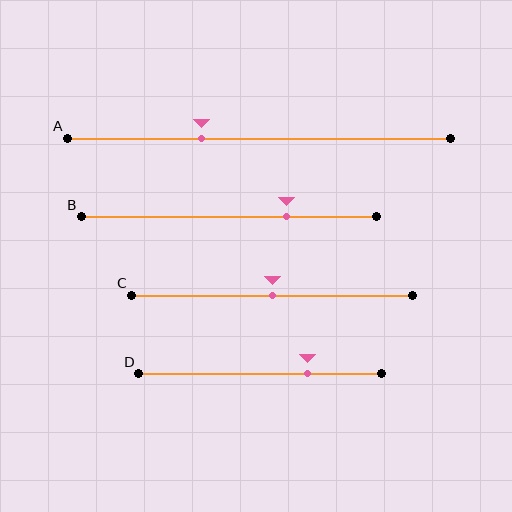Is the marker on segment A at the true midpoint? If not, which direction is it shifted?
No, the marker on segment A is shifted to the left by about 15% of the segment length.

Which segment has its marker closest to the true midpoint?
Segment C has its marker closest to the true midpoint.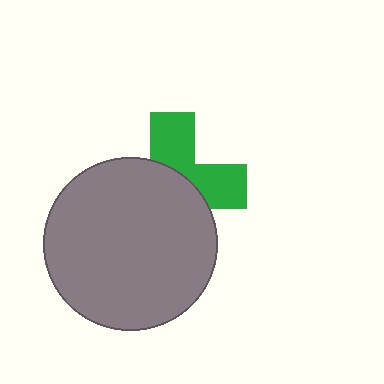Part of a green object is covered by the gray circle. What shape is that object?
It is a cross.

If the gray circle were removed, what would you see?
You would see the complete green cross.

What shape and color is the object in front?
The object in front is a gray circle.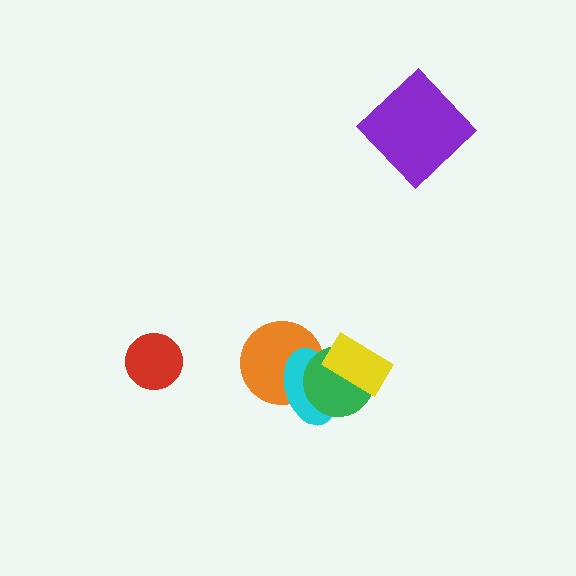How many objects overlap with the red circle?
0 objects overlap with the red circle.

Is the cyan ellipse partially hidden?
Yes, it is partially covered by another shape.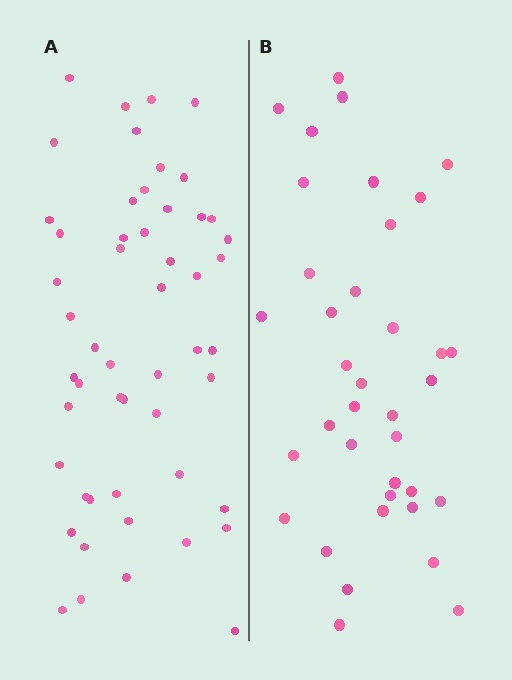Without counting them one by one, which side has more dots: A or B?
Region A (the left region) has more dots.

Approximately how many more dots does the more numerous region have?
Region A has approximately 15 more dots than region B.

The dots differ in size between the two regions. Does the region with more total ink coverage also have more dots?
No. Region B has more total ink coverage because its dots are larger, but region A actually contains more individual dots. Total area can be misleading — the number of items is what matters here.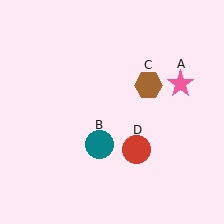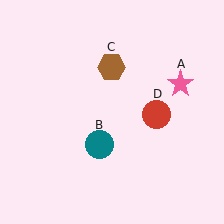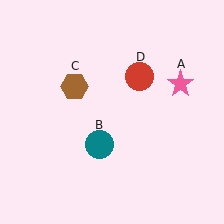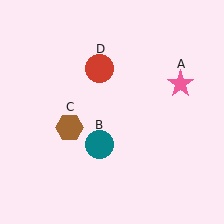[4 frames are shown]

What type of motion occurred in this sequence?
The brown hexagon (object C), red circle (object D) rotated counterclockwise around the center of the scene.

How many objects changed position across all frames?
2 objects changed position: brown hexagon (object C), red circle (object D).